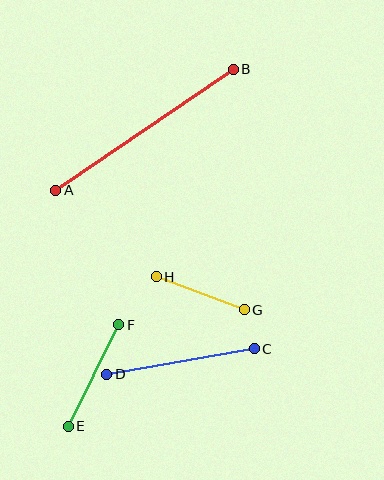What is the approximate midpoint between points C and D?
The midpoint is at approximately (181, 361) pixels.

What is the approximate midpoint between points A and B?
The midpoint is at approximately (144, 130) pixels.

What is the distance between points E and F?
The distance is approximately 113 pixels.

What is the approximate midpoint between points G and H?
The midpoint is at approximately (200, 293) pixels.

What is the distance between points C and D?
The distance is approximately 150 pixels.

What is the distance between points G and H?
The distance is approximately 94 pixels.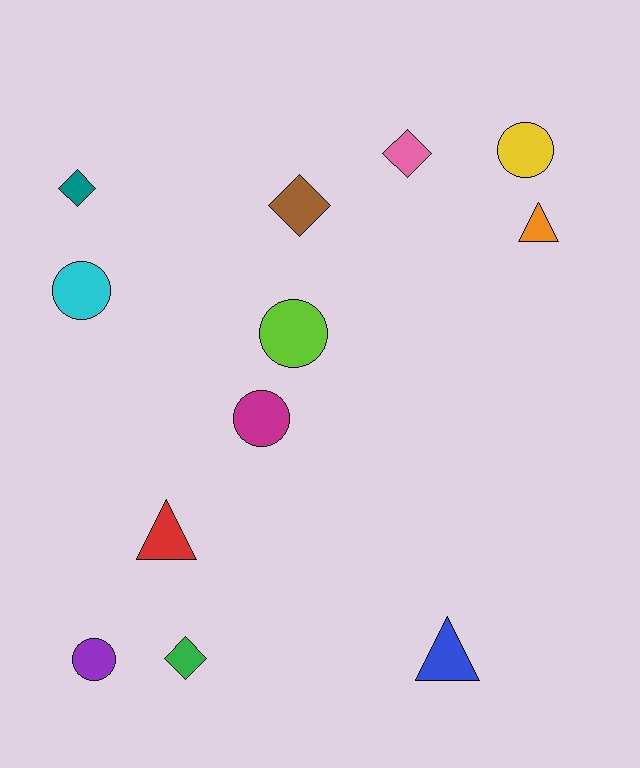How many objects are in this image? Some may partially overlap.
There are 12 objects.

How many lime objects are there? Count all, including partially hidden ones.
There is 1 lime object.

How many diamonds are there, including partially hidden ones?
There are 4 diamonds.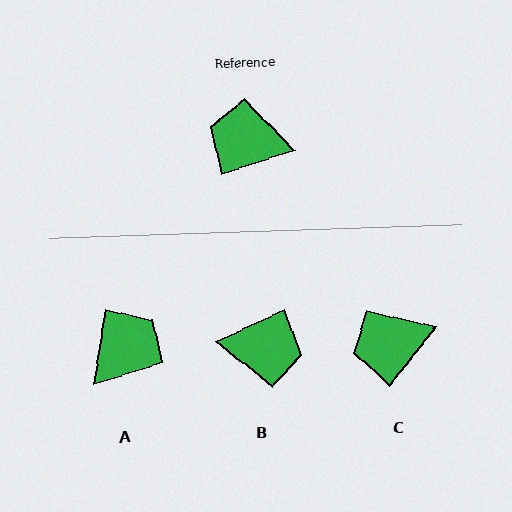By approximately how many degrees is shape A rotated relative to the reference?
Approximately 117 degrees clockwise.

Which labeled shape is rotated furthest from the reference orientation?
B, about 173 degrees away.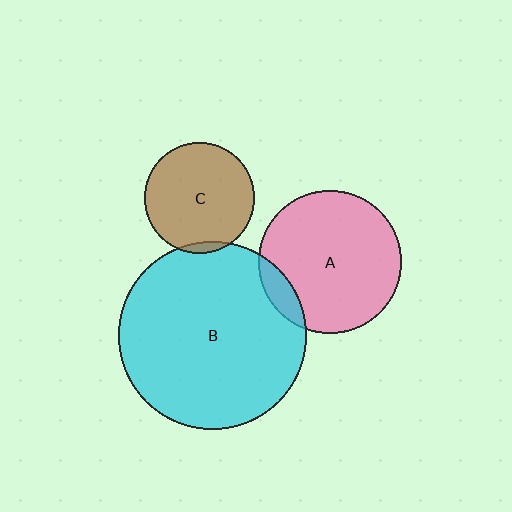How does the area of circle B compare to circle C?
Approximately 2.9 times.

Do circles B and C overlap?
Yes.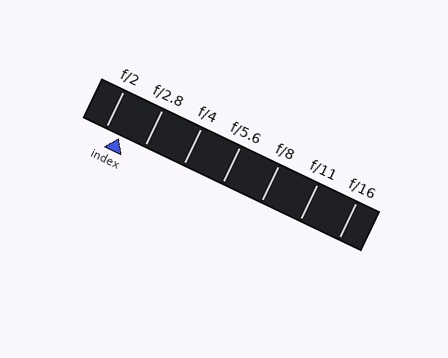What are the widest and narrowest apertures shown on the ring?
The widest aperture shown is f/2 and the narrowest is f/16.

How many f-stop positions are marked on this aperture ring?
There are 7 f-stop positions marked.